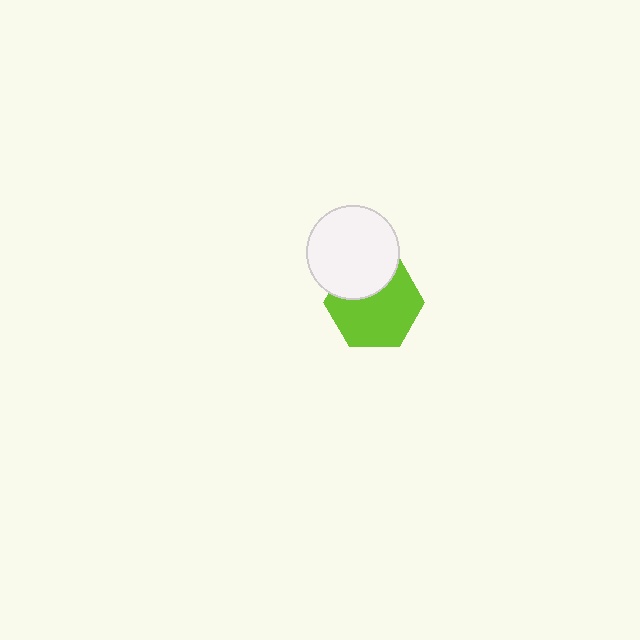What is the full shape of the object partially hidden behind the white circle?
The partially hidden object is a lime hexagon.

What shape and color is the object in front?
The object in front is a white circle.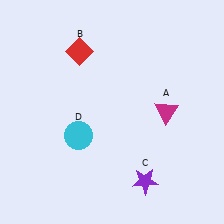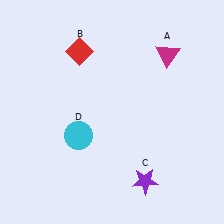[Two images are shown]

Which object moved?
The magenta triangle (A) moved up.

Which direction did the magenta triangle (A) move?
The magenta triangle (A) moved up.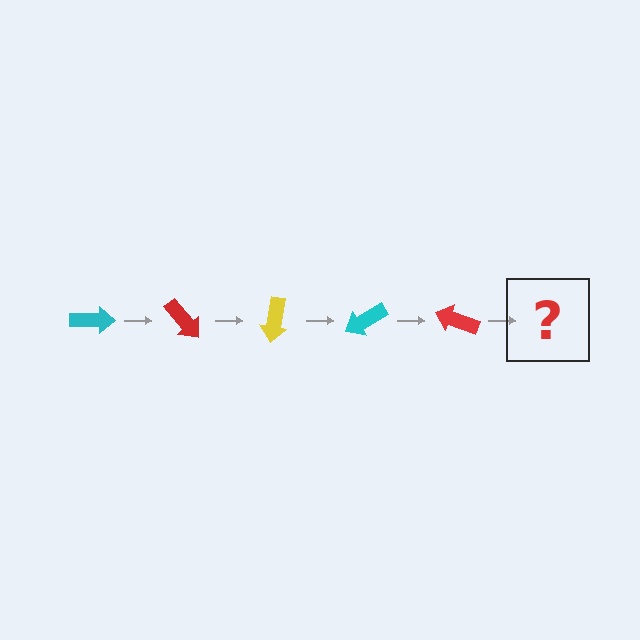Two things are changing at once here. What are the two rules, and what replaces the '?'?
The two rules are that it rotates 50 degrees each step and the color cycles through cyan, red, and yellow. The '?' should be a yellow arrow, rotated 250 degrees from the start.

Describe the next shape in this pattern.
It should be a yellow arrow, rotated 250 degrees from the start.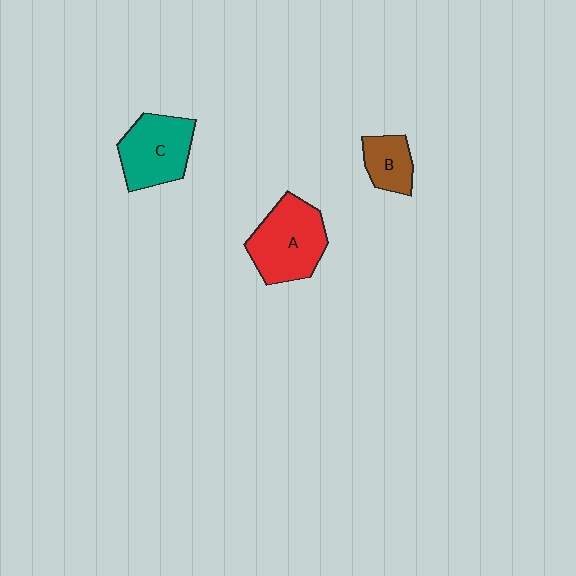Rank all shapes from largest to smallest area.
From largest to smallest: A (red), C (teal), B (brown).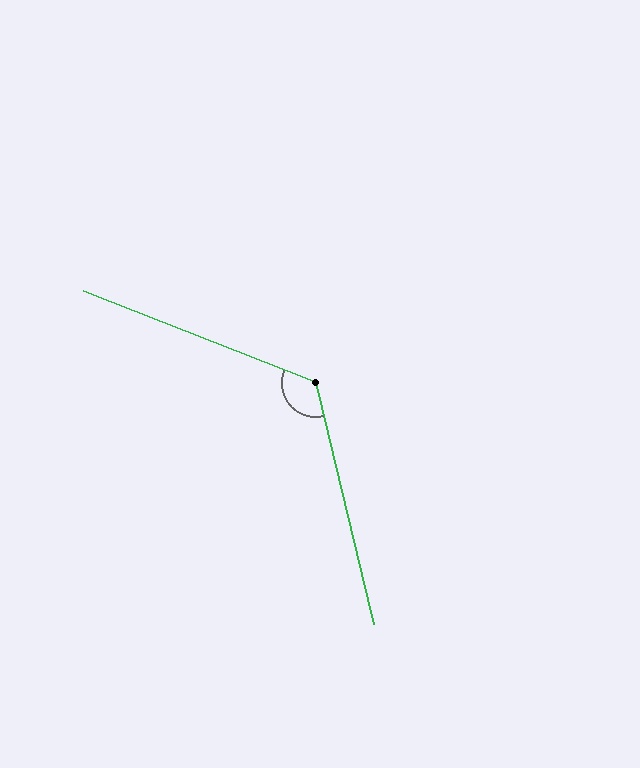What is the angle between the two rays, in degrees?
Approximately 125 degrees.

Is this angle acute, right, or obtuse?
It is obtuse.